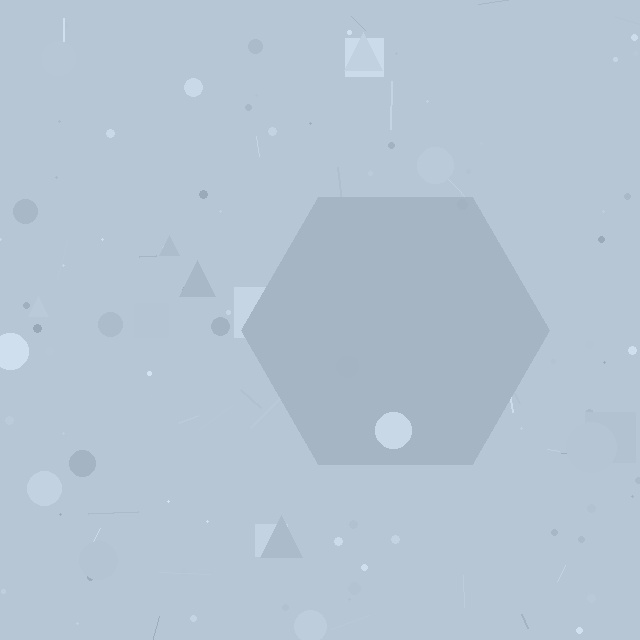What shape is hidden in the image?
A hexagon is hidden in the image.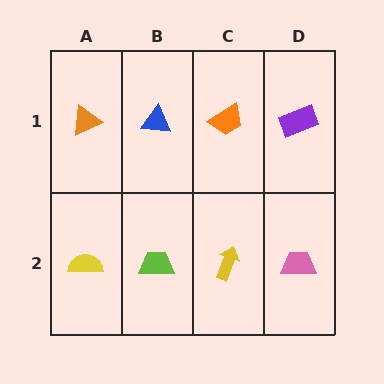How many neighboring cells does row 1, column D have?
2.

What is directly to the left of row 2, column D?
A yellow arrow.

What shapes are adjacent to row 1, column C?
A yellow arrow (row 2, column C), a blue triangle (row 1, column B), a purple rectangle (row 1, column D).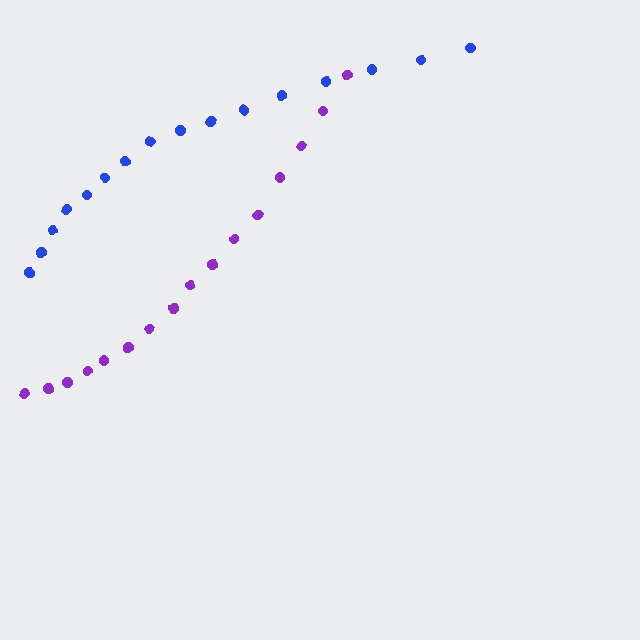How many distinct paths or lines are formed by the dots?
There are 2 distinct paths.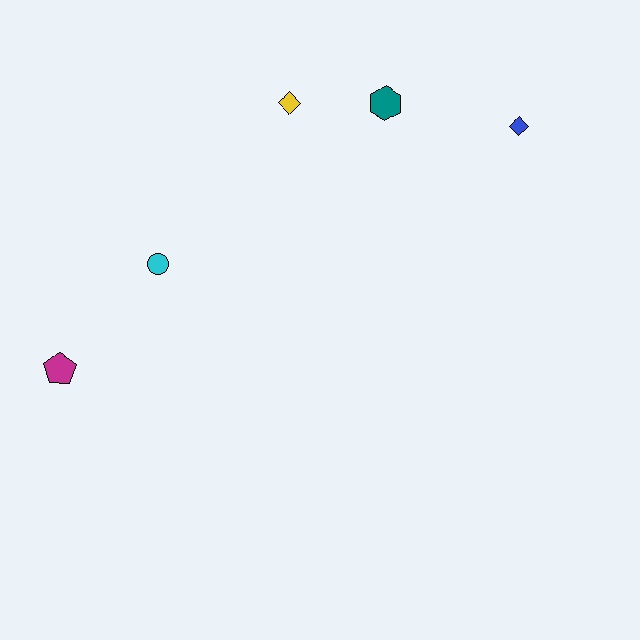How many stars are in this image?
There are no stars.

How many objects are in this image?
There are 5 objects.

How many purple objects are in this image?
There are no purple objects.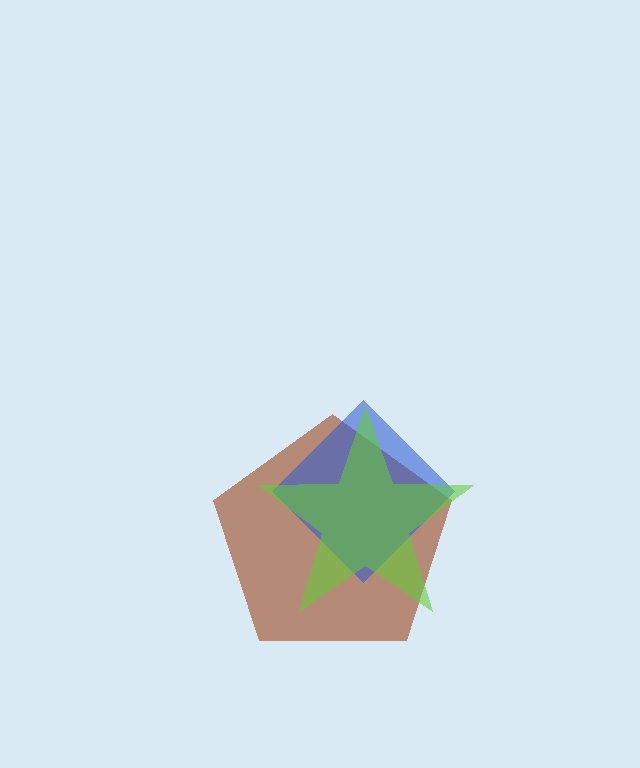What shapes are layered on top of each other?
The layered shapes are: a brown pentagon, a blue diamond, a lime star.